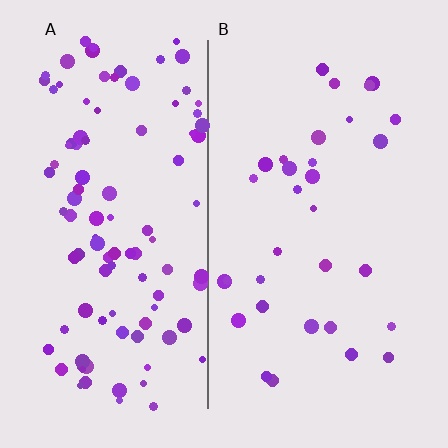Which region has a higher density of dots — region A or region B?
A (the left).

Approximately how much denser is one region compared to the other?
Approximately 3.2× — region A over region B.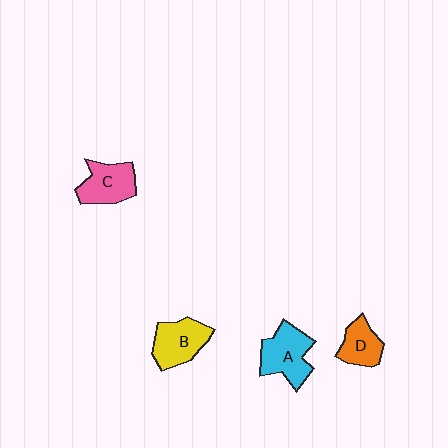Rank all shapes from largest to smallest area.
From largest to smallest: A (cyan), B (yellow), C (pink), D (orange).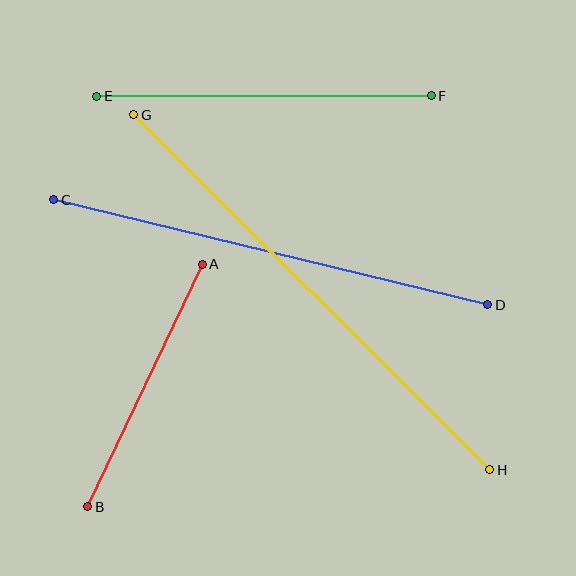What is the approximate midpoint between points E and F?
The midpoint is at approximately (264, 96) pixels.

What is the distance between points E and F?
The distance is approximately 334 pixels.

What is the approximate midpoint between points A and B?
The midpoint is at approximately (145, 386) pixels.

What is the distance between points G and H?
The distance is approximately 503 pixels.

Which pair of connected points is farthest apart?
Points G and H are farthest apart.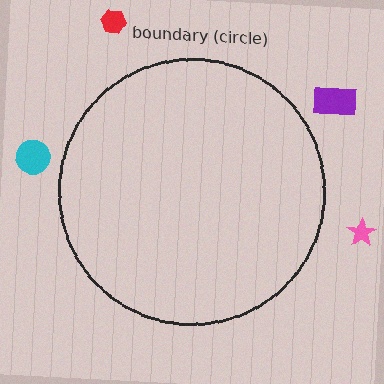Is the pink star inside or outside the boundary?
Outside.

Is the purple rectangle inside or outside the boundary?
Outside.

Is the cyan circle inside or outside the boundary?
Outside.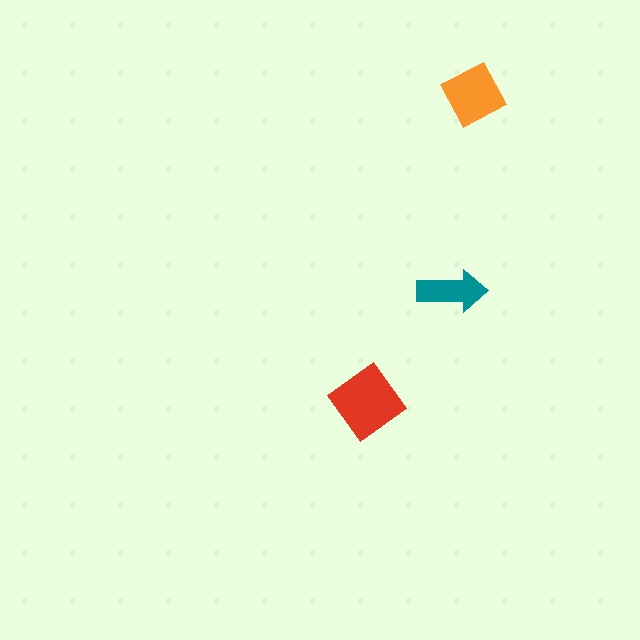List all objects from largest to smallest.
The red diamond, the orange diamond, the teal arrow.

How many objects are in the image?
There are 3 objects in the image.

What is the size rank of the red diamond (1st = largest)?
1st.